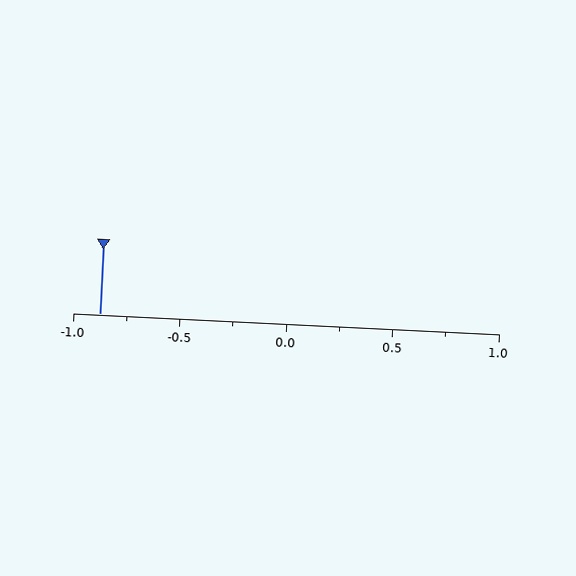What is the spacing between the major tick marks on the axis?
The major ticks are spaced 0.5 apart.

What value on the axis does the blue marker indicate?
The marker indicates approximately -0.88.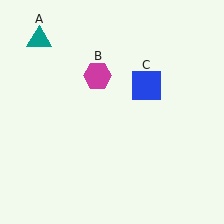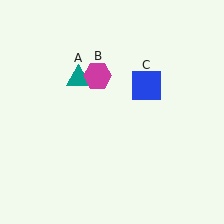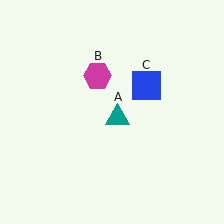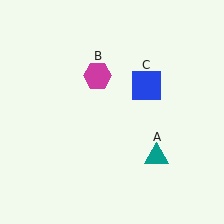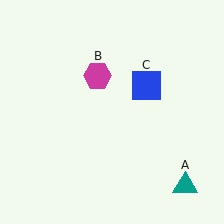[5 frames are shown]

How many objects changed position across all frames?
1 object changed position: teal triangle (object A).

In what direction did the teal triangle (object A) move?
The teal triangle (object A) moved down and to the right.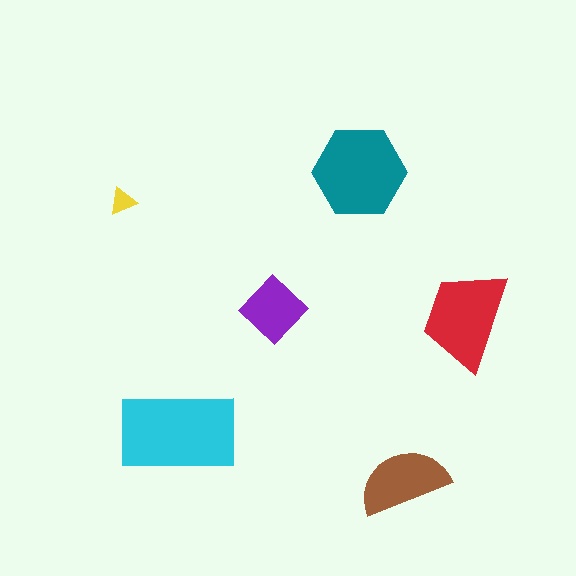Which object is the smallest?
The yellow triangle.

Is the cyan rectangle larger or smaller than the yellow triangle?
Larger.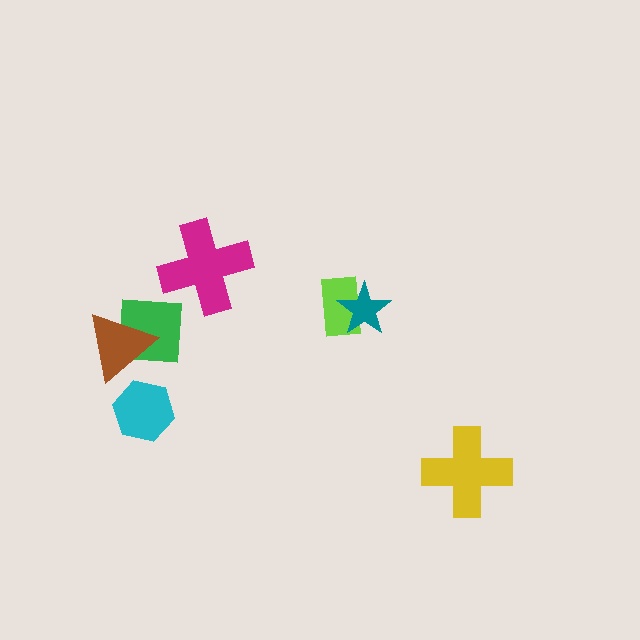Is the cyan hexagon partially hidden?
No, no other shape covers it.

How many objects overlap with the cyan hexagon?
0 objects overlap with the cyan hexagon.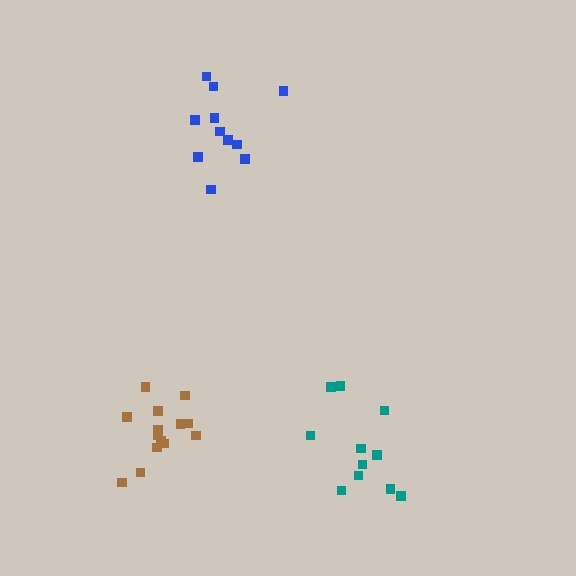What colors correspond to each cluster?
The clusters are colored: teal, blue, brown.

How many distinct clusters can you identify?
There are 3 distinct clusters.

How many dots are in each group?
Group 1: 11 dots, Group 2: 11 dots, Group 3: 14 dots (36 total).